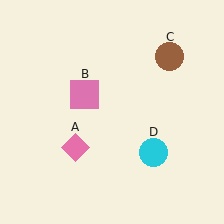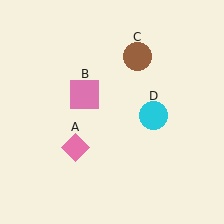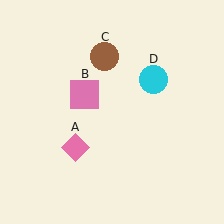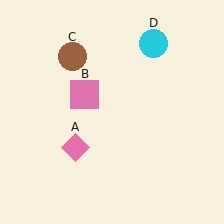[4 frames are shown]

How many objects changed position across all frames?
2 objects changed position: brown circle (object C), cyan circle (object D).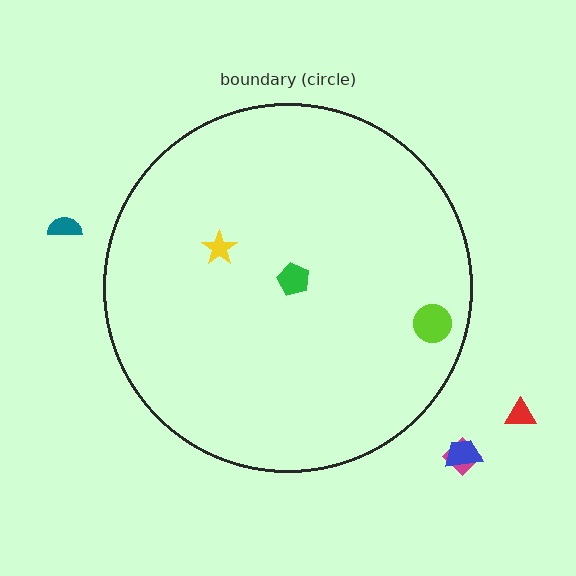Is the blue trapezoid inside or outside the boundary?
Outside.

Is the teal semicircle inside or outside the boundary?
Outside.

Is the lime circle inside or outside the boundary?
Inside.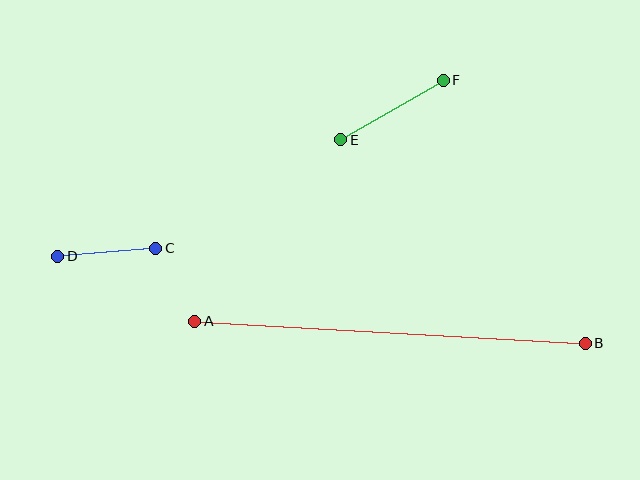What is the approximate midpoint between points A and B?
The midpoint is at approximately (390, 332) pixels.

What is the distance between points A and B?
The distance is approximately 391 pixels.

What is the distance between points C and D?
The distance is approximately 98 pixels.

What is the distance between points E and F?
The distance is approximately 119 pixels.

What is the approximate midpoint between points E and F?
The midpoint is at approximately (392, 110) pixels.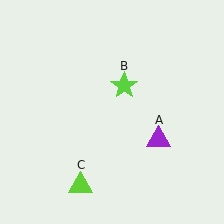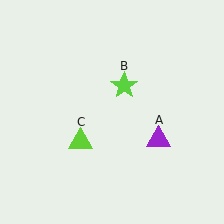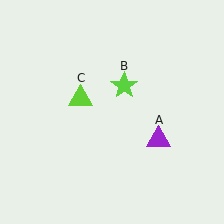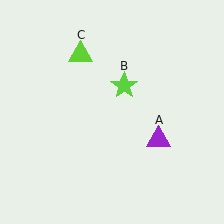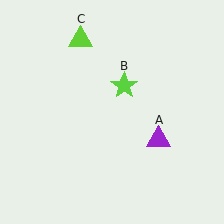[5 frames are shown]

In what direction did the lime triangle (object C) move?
The lime triangle (object C) moved up.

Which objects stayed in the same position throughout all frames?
Purple triangle (object A) and lime star (object B) remained stationary.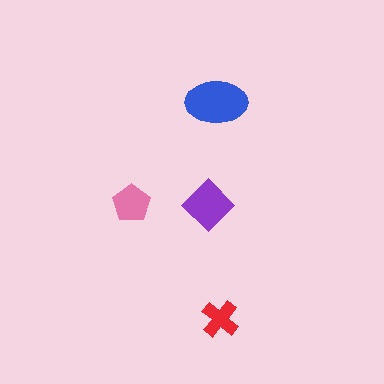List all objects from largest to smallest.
The blue ellipse, the purple diamond, the pink pentagon, the red cross.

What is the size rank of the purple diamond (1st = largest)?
2nd.